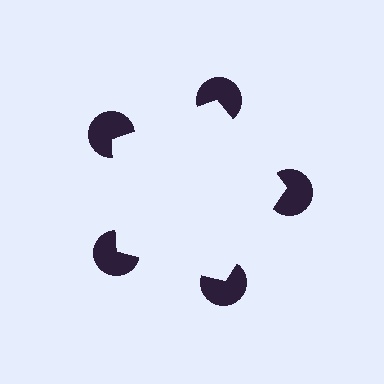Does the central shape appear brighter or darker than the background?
It typically appears slightly brighter than the background, even though no actual brightness change is drawn.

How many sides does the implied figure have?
5 sides.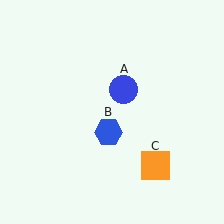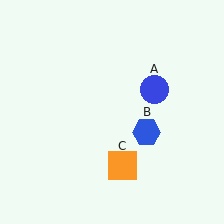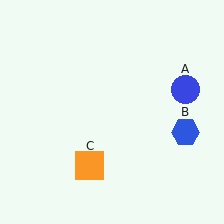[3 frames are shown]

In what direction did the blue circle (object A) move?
The blue circle (object A) moved right.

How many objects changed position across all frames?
3 objects changed position: blue circle (object A), blue hexagon (object B), orange square (object C).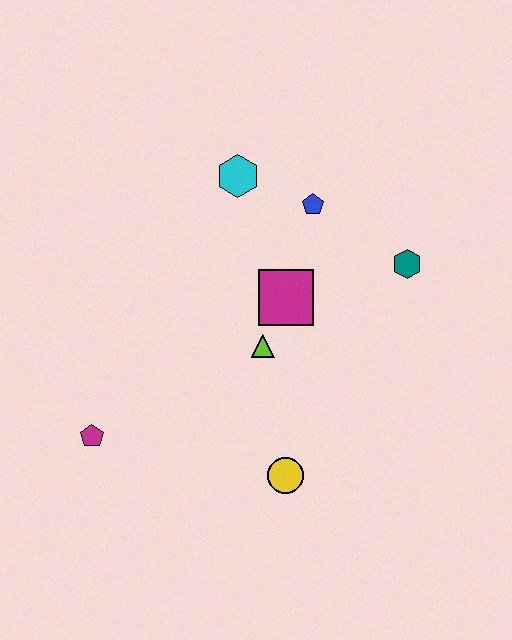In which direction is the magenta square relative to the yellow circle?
The magenta square is above the yellow circle.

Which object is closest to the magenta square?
The lime triangle is closest to the magenta square.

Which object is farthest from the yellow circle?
The cyan hexagon is farthest from the yellow circle.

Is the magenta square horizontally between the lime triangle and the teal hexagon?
Yes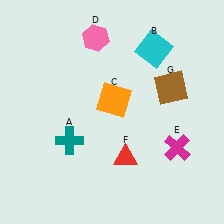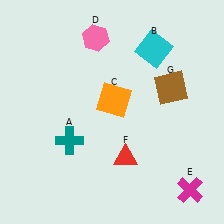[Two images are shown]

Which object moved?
The magenta cross (E) moved down.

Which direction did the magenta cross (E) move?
The magenta cross (E) moved down.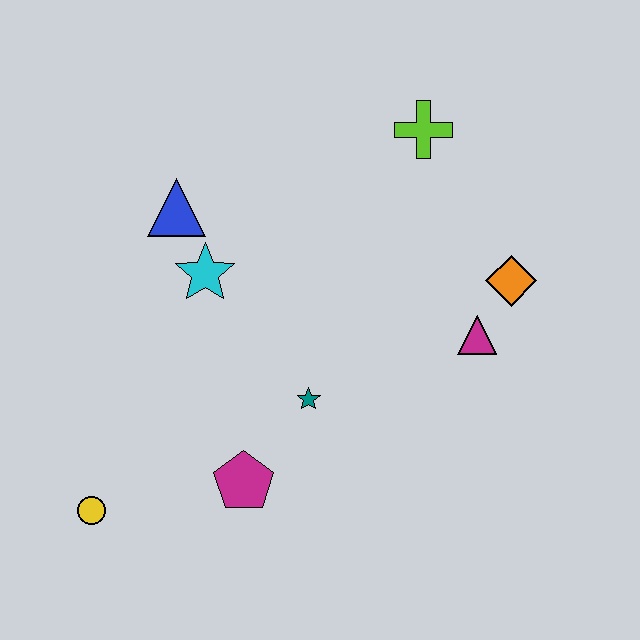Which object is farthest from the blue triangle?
The orange diamond is farthest from the blue triangle.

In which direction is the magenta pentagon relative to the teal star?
The magenta pentagon is below the teal star.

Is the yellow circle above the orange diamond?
No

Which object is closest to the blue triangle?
The cyan star is closest to the blue triangle.